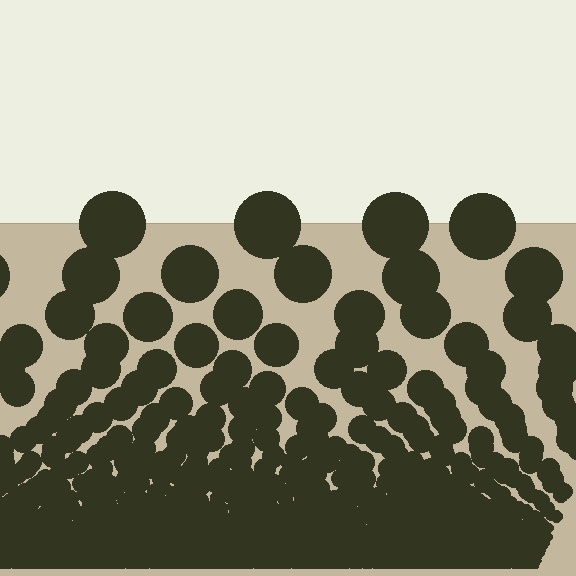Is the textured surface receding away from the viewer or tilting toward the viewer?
The surface appears to tilt toward the viewer. Texture elements get larger and sparser toward the top.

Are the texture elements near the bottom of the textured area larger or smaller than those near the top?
Smaller. The gradient is inverted — elements near the bottom are smaller and denser.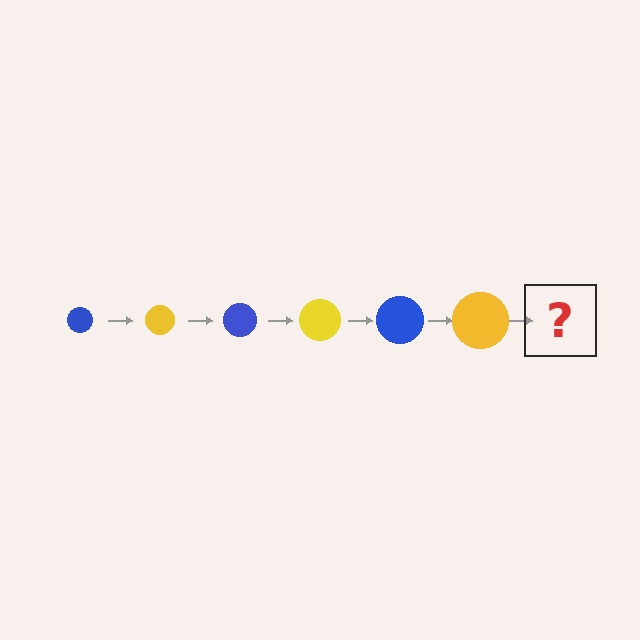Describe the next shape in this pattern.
It should be a blue circle, larger than the previous one.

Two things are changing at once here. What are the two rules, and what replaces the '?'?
The two rules are that the circle grows larger each step and the color cycles through blue and yellow. The '?' should be a blue circle, larger than the previous one.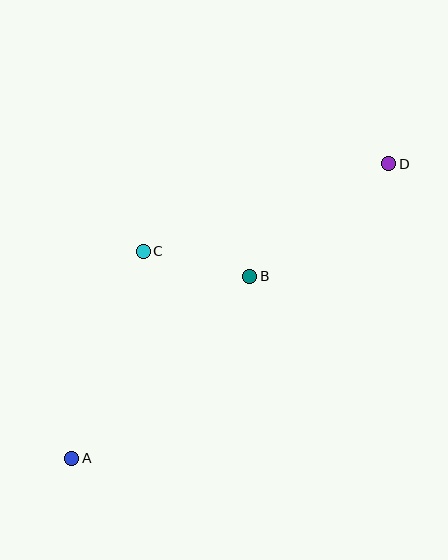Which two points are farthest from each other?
Points A and D are farthest from each other.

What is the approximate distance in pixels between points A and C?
The distance between A and C is approximately 219 pixels.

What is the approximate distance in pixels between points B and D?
The distance between B and D is approximately 179 pixels.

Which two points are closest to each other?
Points B and C are closest to each other.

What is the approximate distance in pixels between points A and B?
The distance between A and B is approximately 255 pixels.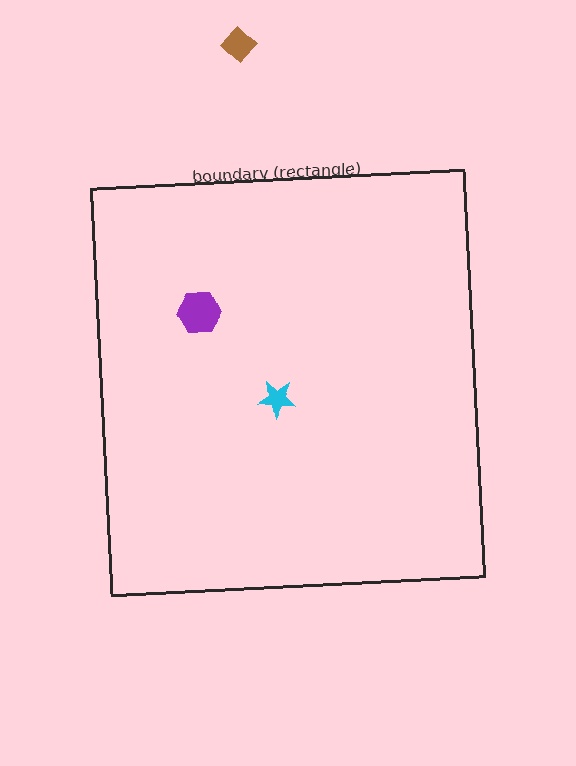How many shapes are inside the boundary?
2 inside, 1 outside.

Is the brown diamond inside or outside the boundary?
Outside.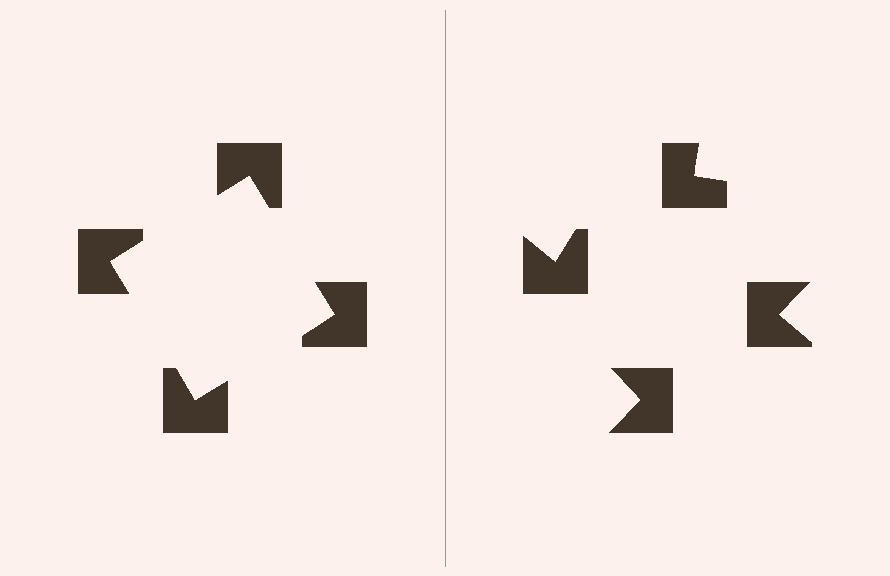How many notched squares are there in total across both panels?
8 — 4 on each side.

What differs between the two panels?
The notched squares are positioned identically on both sides; only the wedge orientations differ. On the left they align to a square; on the right they are misaligned.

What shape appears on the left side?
An illusory square.